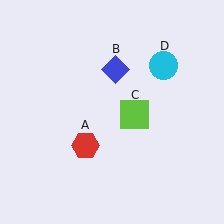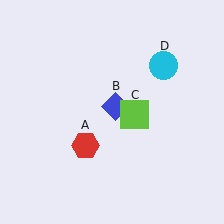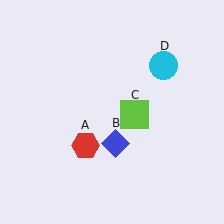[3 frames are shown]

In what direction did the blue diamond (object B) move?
The blue diamond (object B) moved down.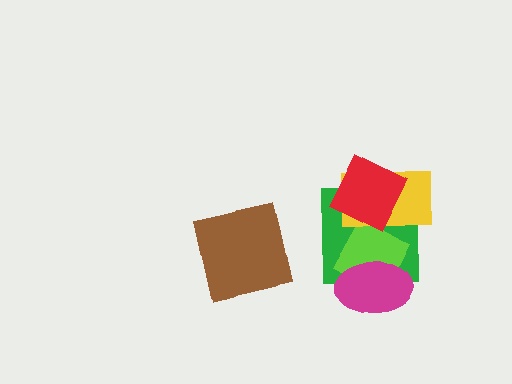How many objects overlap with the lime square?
3 objects overlap with the lime square.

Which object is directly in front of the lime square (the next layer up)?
The yellow rectangle is directly in front of the lime square.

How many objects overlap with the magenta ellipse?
2 objects overlap with the magenta ellipse.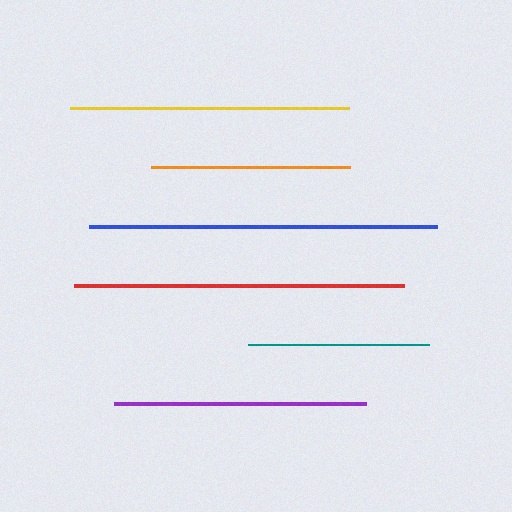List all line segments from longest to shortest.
From longest to shortest: blue, red, yellow, purple, orange, teal.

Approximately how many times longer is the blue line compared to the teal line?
The blue line is approximately 1.9 times the length of the teal line.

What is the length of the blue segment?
The blue segment is approximately 349 pixels long.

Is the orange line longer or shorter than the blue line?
The blue line is longer than the orange line.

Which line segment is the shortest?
The teal line is the shortest at approximately 181 pixels.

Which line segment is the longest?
The blue line is the longest at approximately 349 pixels.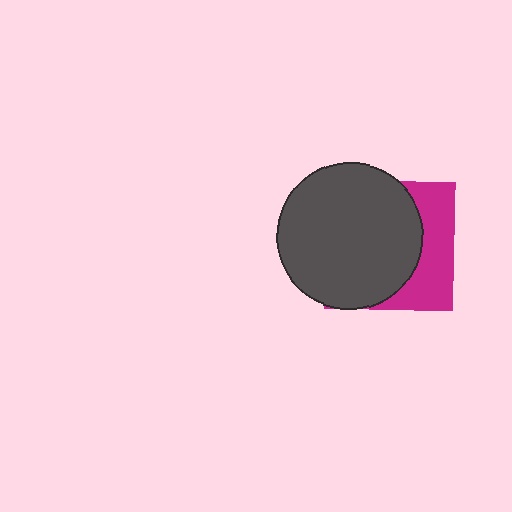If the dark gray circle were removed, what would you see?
You would see the complete magenta square.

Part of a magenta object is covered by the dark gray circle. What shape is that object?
It is a square.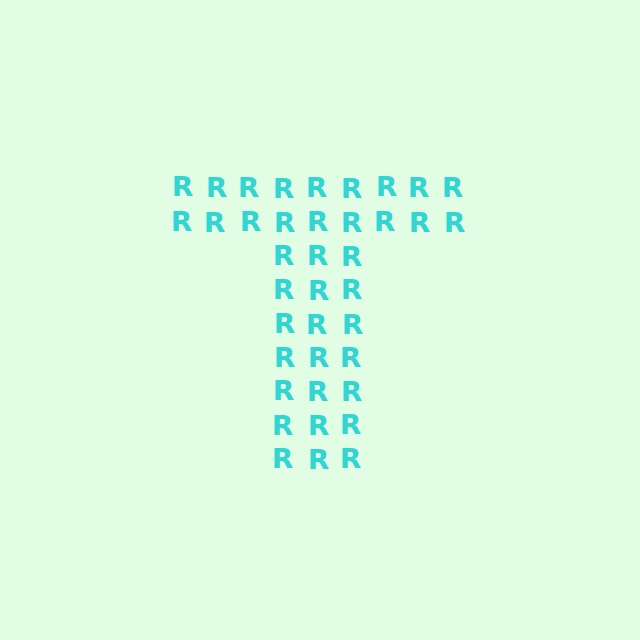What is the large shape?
The large shape is the letter T.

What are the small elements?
The small elements are letter R's.